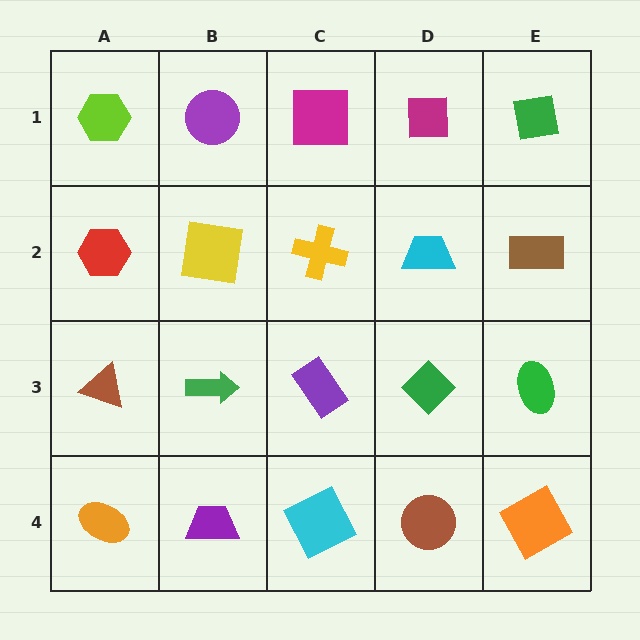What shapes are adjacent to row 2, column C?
A magenta square (row 1, column C), a purple rectangle (row 3, column C), a yellow square (row 2, column B), a cyan trapezoid (row 2, column D).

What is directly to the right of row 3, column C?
A green diamond.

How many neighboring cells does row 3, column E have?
3.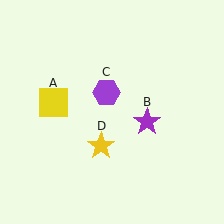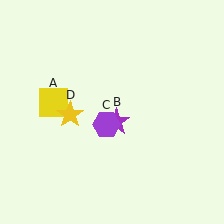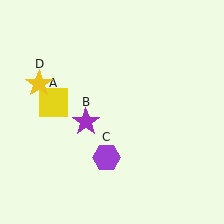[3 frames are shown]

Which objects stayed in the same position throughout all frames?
Yellow square (object A) remained stationary.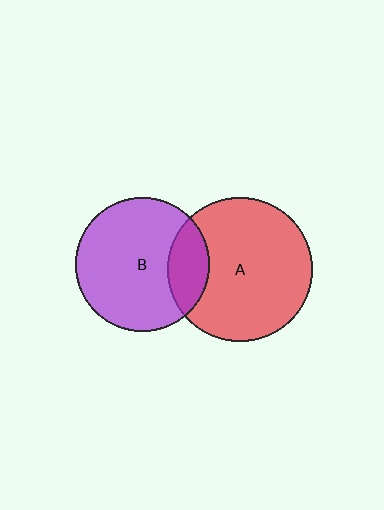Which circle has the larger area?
Circle A (red).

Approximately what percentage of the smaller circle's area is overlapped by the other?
Approximately 20%.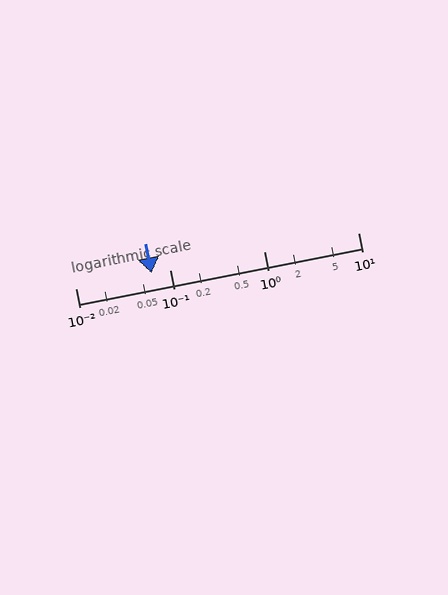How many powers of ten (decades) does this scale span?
The scale spans 3 decades, from 0.01 to 10.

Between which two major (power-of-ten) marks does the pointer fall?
The pointer is between 0.01 and 0.1.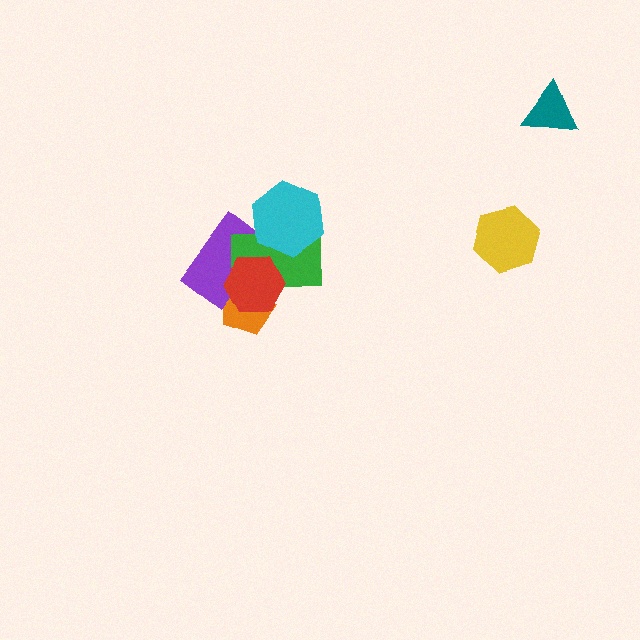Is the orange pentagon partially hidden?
Yes, it is partially covered by another shape.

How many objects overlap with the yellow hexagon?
0 objects overlap with the yellow hexagon.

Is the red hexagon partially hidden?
No, no other shape covers it.